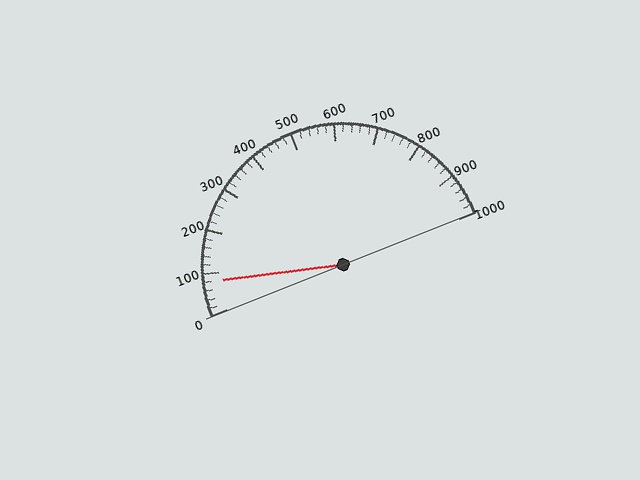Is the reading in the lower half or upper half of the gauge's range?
The reading is in the lower half of the range (0 to 1000).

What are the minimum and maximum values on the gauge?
The gauge ranges from 0 to 1000.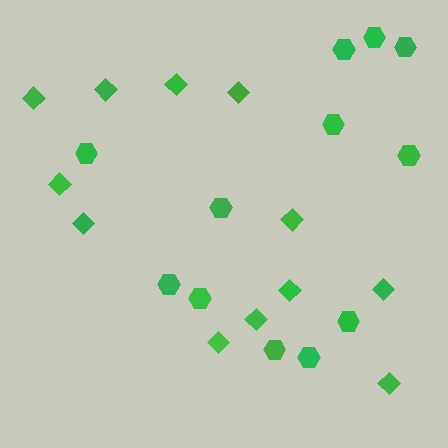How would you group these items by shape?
There are 2 groups: one group of diamonds (12) and one group of hexagons (12).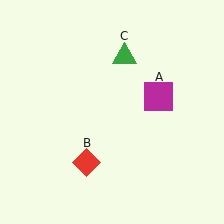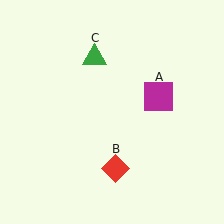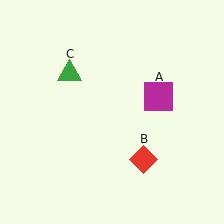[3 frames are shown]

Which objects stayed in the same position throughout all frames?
Magenta square (object A) remained stationary.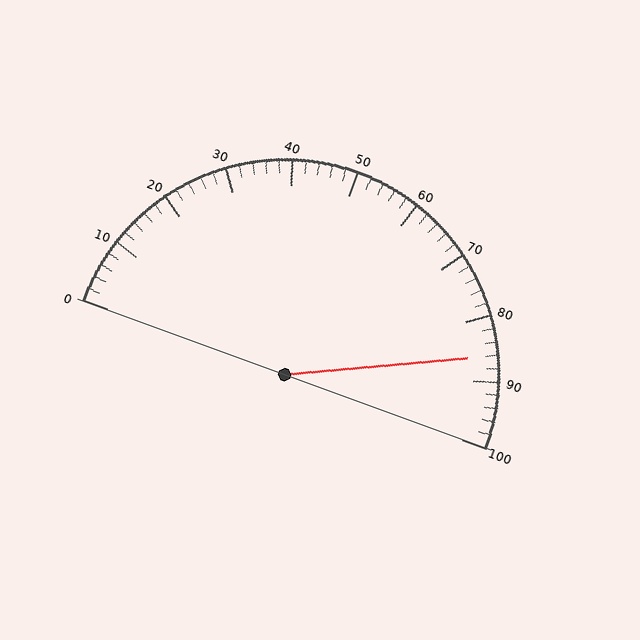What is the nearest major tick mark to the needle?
The nearest major tick mark is 90.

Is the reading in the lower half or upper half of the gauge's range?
The reading is in the upper half of the range (0 to 100).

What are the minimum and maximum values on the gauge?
The gauge ranges from 0 to 100.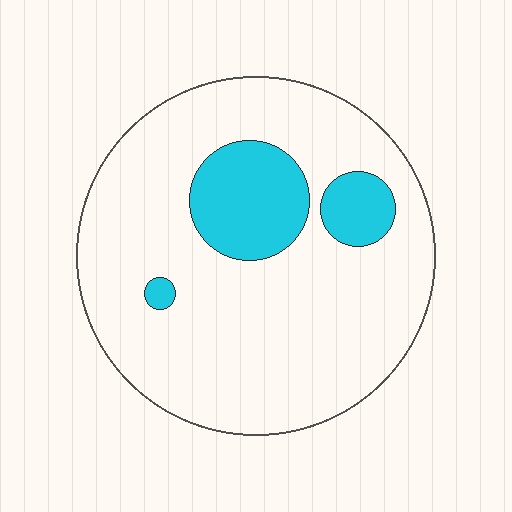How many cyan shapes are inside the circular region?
3.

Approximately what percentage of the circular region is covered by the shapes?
Approximately 15%.